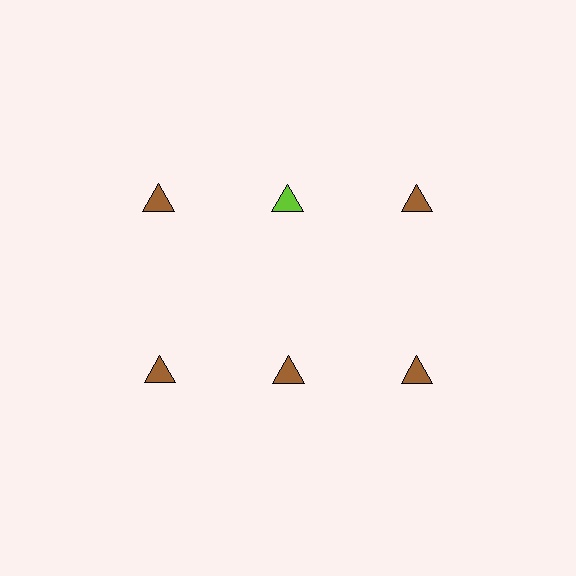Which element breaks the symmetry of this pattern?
The lime triangle in the top row, second from left column breaks the symmetry. All other shapes are brown triangles.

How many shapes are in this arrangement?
There are 6 shapes arranged in a grid pattern.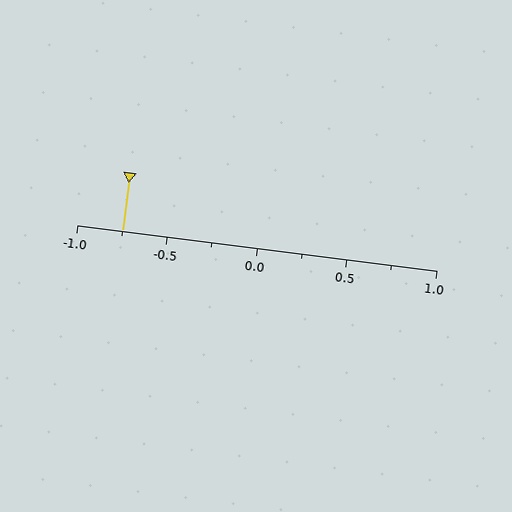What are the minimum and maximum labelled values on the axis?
The axis runs from -1.0 to 1.0.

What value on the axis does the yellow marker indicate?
The marker indicates approximately -0.75.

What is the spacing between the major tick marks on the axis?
The major ticks are spaced 0.5 apart.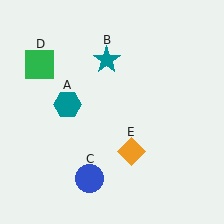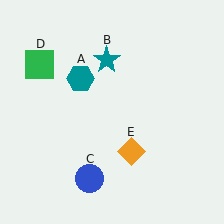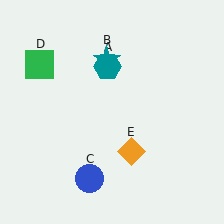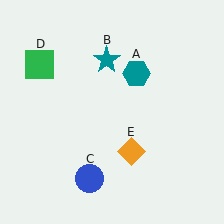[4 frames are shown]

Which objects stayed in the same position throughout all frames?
Teal star (object B) and blue circle (object C) and green square (object D) and orange diamond (object E) remained stationary.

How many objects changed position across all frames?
1 object changed position: teal hexagon (object A).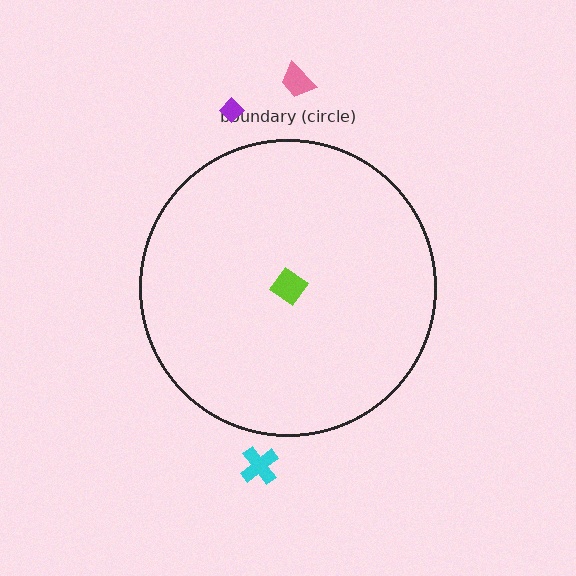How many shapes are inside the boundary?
1 inside, 3 outside.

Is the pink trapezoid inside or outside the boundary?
Outside.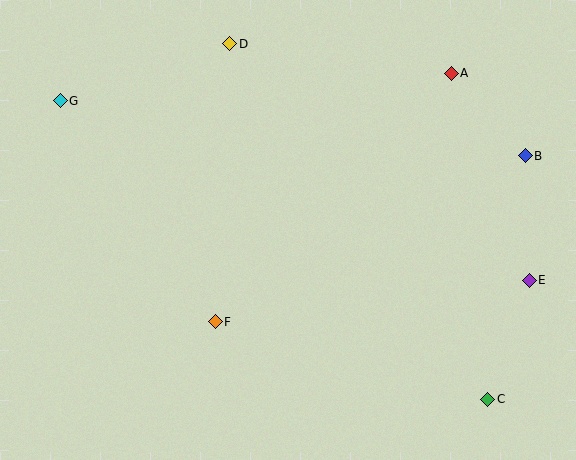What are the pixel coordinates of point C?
Point C is at (488, 399).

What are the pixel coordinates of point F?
Point F is at (215, 322).